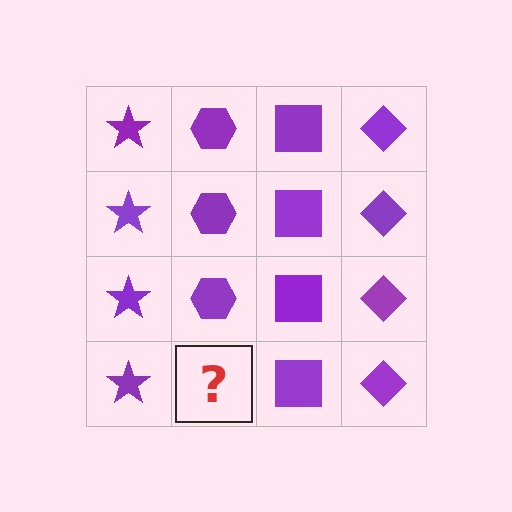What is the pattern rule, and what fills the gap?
The rule is that each column has a consistent shape. The gap should be filled with a purple hexagon.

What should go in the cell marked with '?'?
The missing cell should contain a purple hexagon.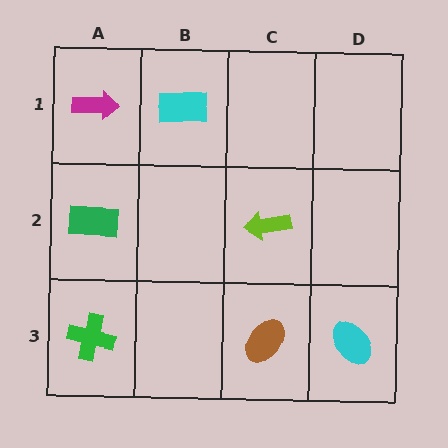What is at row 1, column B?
A cyan rectangle.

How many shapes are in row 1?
2 shapes.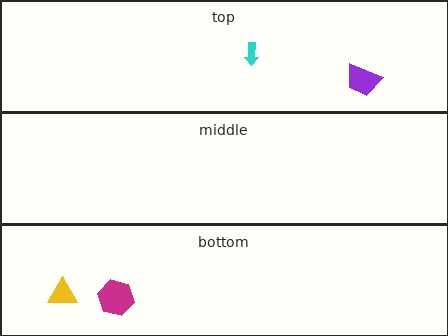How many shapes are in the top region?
2.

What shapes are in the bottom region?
The yellow triangle, the magenta hexagon.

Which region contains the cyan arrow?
The top region.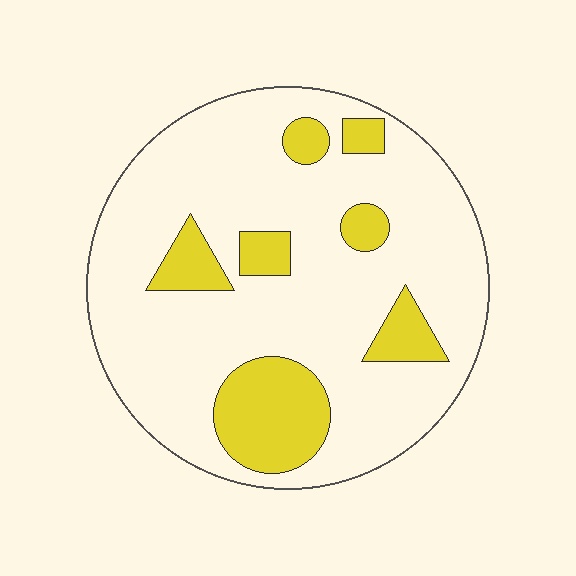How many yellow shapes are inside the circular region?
7.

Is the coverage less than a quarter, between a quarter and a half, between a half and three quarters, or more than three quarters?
Less than a quarter.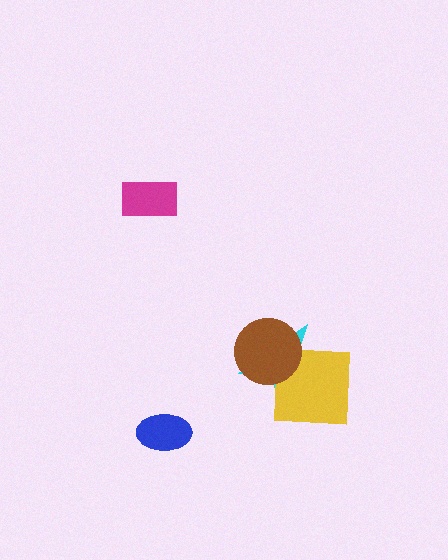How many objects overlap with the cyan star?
2 objects overlap with the cyan star.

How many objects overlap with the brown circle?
2 objects overlap with the brown circle.